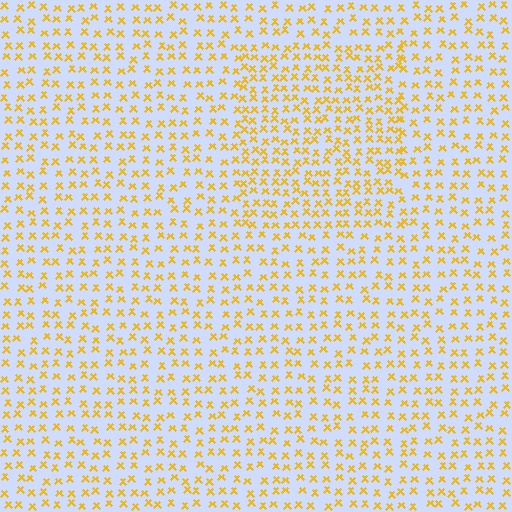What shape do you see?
I see a rectangle.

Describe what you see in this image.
The image contains small yellow elements arranged at two different densities. A rectangle-shaped region is visible where the elements are more densely packed than the surrounding area.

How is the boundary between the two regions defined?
The boundary is defined by a change in element density (approximately 1.5x ratio). All elements are the same color, size, and shape.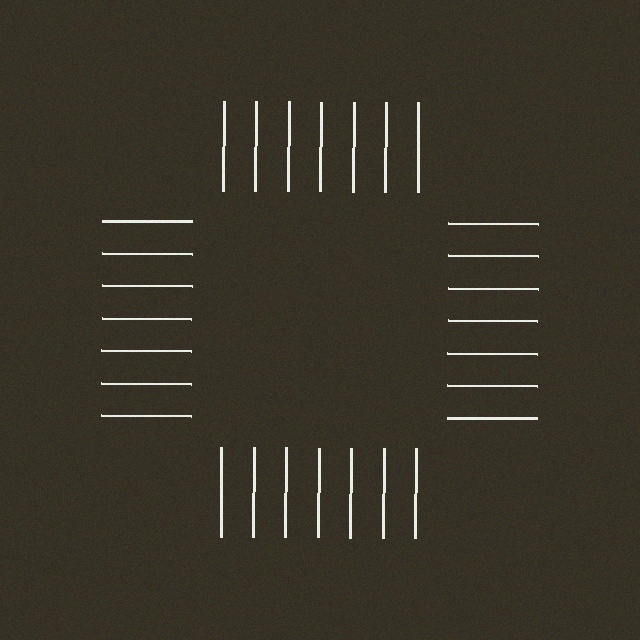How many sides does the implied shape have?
4 sides — the line-ends trace a square.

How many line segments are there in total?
28 — 7 along each of the 4 edges.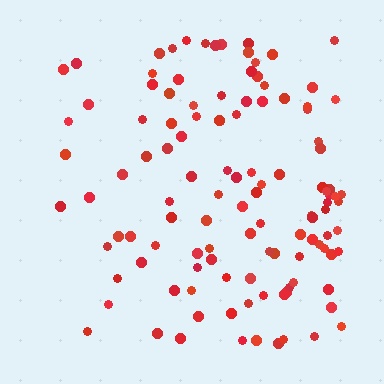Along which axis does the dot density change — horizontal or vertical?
Horizontal.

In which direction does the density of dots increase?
From left to right, with the right side densest.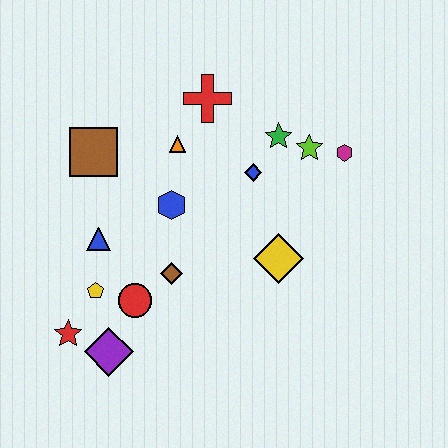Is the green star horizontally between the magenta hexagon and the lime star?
No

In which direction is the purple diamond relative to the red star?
The purple diamond is to the right of the red star.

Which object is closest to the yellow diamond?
The blue diamond is closest to the yellow diamond.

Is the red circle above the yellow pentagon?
No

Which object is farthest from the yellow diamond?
The red star is farthest from the yellow diamond.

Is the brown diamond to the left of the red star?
No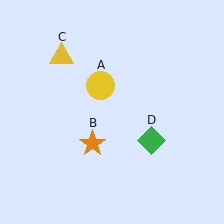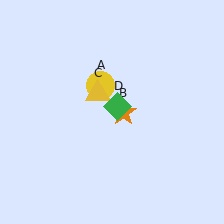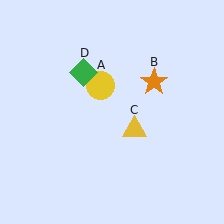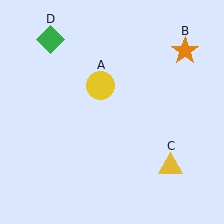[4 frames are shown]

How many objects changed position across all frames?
3 objects changed position: orange star (object B), yellow triangle (object C), green diamond (object D).